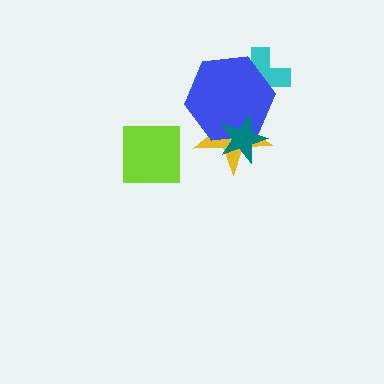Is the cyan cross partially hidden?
Yes, it is partially covered by another shape.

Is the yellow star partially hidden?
Yes, it is partially covered by another shape.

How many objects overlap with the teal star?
2 objects overlap with the teal star.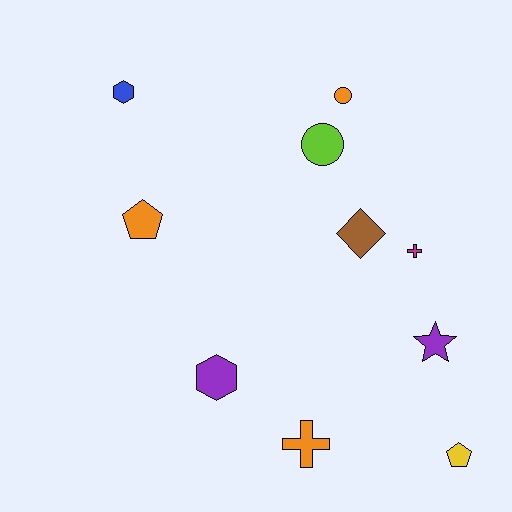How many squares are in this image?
There are no squares.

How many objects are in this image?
There are 10 objects.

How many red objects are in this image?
There are no red objects.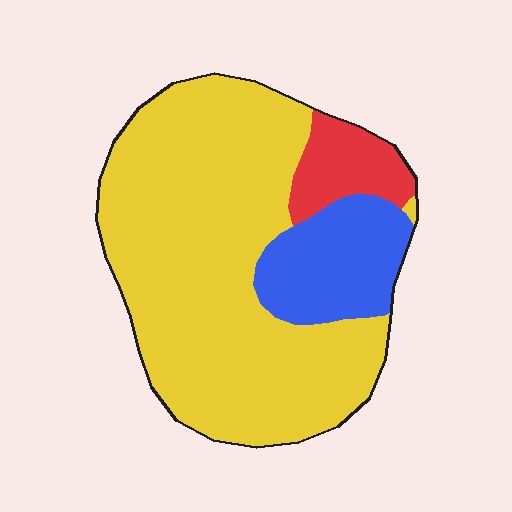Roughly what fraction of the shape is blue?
Blue covers about 15% of the shape.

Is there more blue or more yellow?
Yellow.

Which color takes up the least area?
Red, at roughly 10%.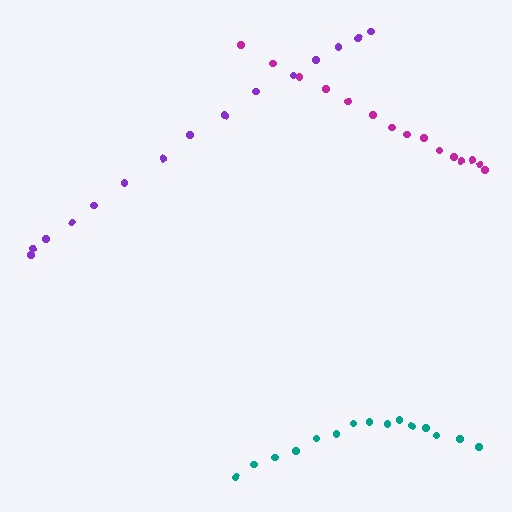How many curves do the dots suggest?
There are 3 distinct paths.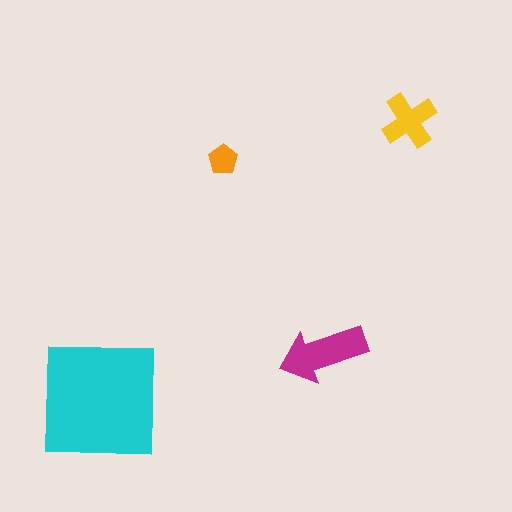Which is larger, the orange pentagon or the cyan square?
The cyan square.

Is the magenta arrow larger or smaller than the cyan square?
Smaller.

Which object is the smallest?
The orange pentagon.